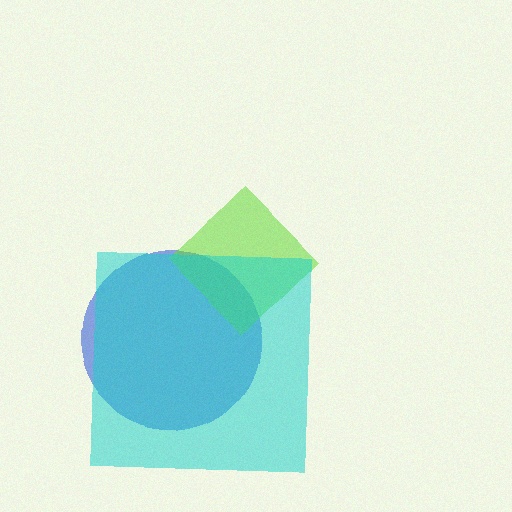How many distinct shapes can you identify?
There are 3 distinct shapes: a blue circle, a lime diamond, a cyan square.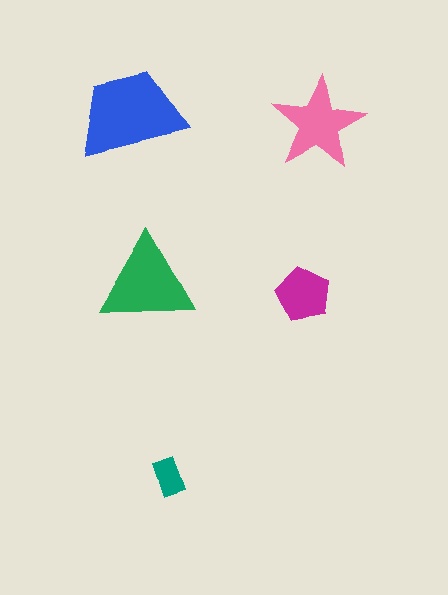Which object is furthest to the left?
The blue trapezoid is leftmost.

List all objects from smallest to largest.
The teal rectangle, the magenta pentagon, the pink star, the green triangle, the blue trapezoid.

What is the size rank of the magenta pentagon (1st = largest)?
4th.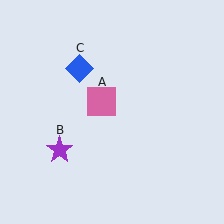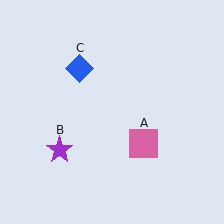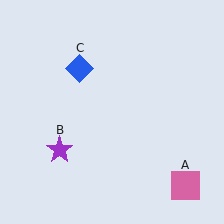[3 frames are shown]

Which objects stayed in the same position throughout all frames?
Purple star (object B) and blue diamond (object C) remained stationary.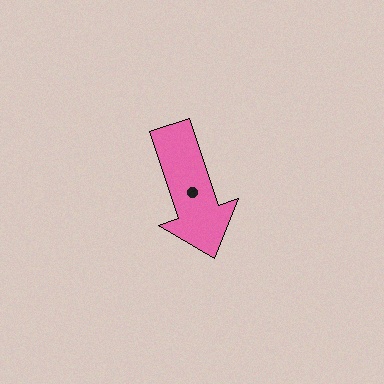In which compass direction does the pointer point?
South.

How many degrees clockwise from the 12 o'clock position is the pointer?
Approximately 161 degrees.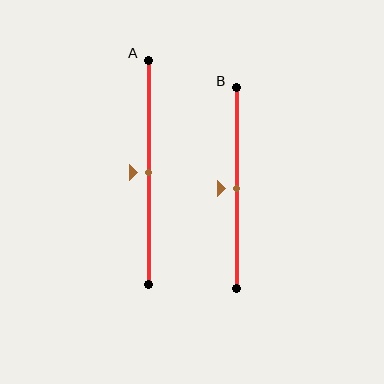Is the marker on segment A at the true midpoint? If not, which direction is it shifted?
Yes, the marker on segment A is at the true midpoint.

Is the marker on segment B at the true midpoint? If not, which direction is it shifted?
Yes, the marker on segment B is at the true midpoint.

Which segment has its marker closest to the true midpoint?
Segment A has its marker closest to the true midpoint.